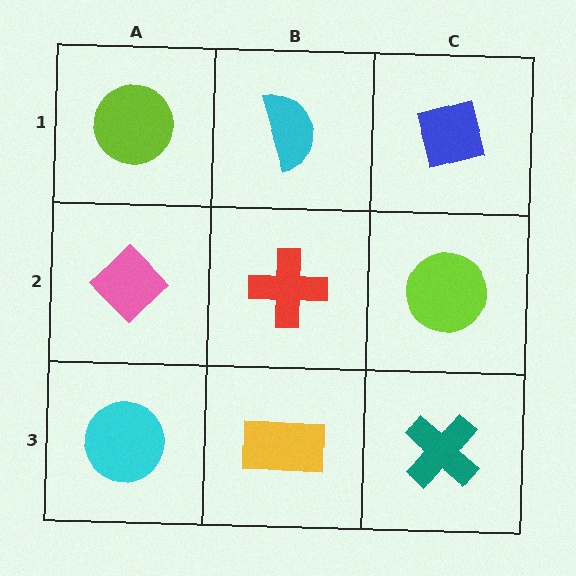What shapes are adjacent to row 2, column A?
A lime circle (row 1, column A), a cyan circle (row 3, column A), a red cross (row 2, column B).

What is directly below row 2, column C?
A teal cross.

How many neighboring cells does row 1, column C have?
2.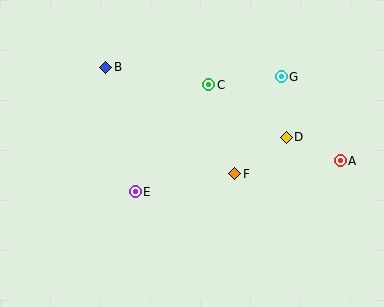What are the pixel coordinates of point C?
Point C is at (209, 85).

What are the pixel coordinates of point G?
Point G is at (281, 77).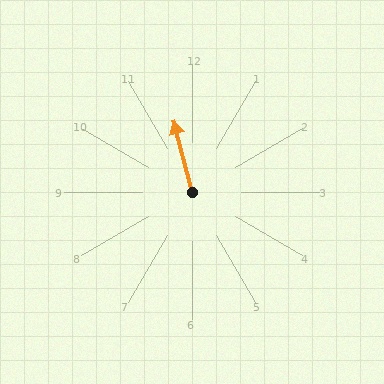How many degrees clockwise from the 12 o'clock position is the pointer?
Approximately 346 degrees.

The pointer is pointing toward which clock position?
Roughly 12 o'clock.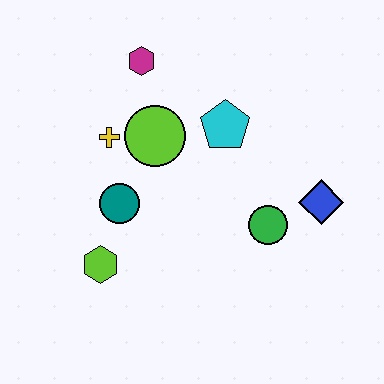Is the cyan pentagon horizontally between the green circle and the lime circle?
Yes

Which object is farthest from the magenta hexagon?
The blue diamond is farthest from the magenta hexagon.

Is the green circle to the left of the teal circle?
No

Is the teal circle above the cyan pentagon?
No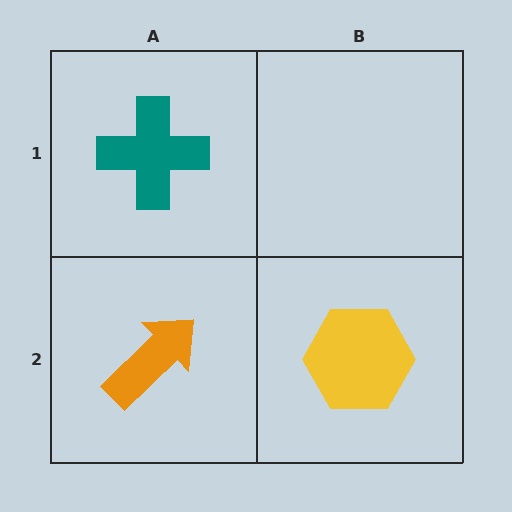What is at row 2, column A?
An orange arrow.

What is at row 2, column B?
A yellow hexagon.